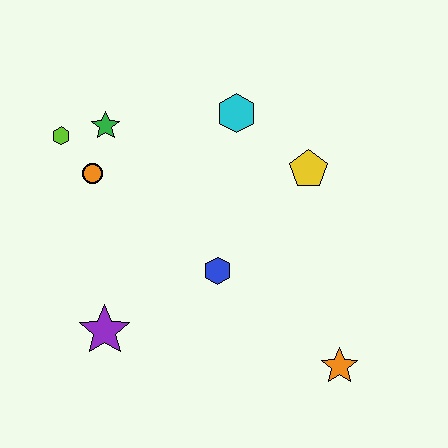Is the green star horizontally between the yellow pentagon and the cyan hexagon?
No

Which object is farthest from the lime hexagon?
The orange star is farthest from the lime hexagon.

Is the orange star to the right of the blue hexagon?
Yes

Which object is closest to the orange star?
The blue hexagon is closest to the orange star.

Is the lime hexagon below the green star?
Yes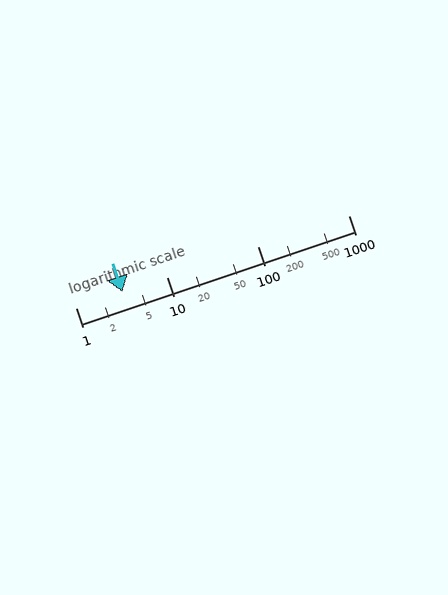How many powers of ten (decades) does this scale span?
The scale spans 3 decades, from 1 to 1000.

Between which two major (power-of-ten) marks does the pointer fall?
The pointer is between 1 and 10.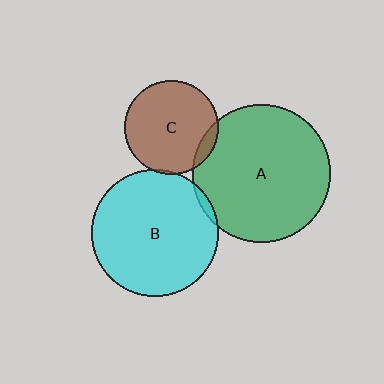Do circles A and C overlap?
Yes.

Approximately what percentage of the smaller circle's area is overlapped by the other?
Approximately 10%.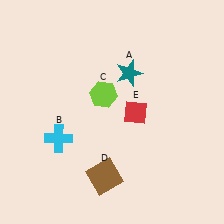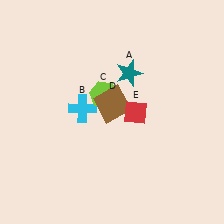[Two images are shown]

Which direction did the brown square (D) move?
The brown square (D) moved up.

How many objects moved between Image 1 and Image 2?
2 objects moved between the two images.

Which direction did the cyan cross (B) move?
The cyan cross (B) moved up.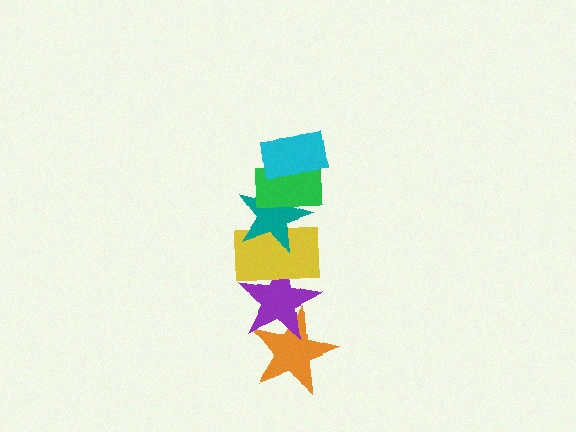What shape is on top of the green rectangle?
The cyan rectangle is on top of the green rectangle.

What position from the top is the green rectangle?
The green rectangle is 2nd from the top.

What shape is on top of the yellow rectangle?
The teal star is on top of the yellow rectangle.